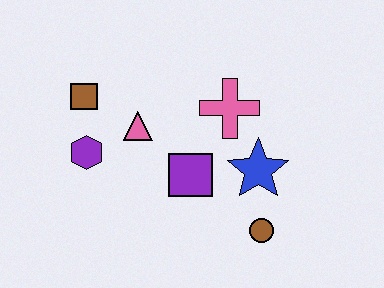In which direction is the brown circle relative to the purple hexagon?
The brown circle is to the right of the purple hexagon.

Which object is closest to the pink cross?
The blue star is closest to the pink cross.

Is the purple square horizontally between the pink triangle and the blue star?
Yes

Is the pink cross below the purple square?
No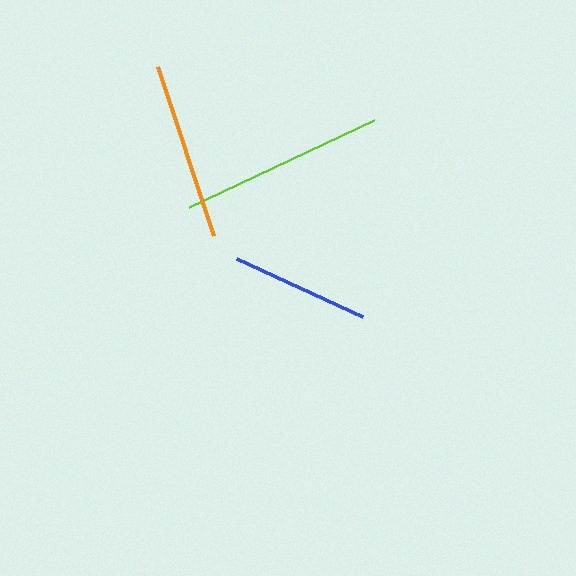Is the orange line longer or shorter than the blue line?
The orange line is longer than the blue line.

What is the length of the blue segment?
The blue segment is approximately 139 pixels long.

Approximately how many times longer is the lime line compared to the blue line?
The lime line is approximately 1.5 times the length of the blue line.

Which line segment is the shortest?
The blue line is the shortest at approximately 139 pixels.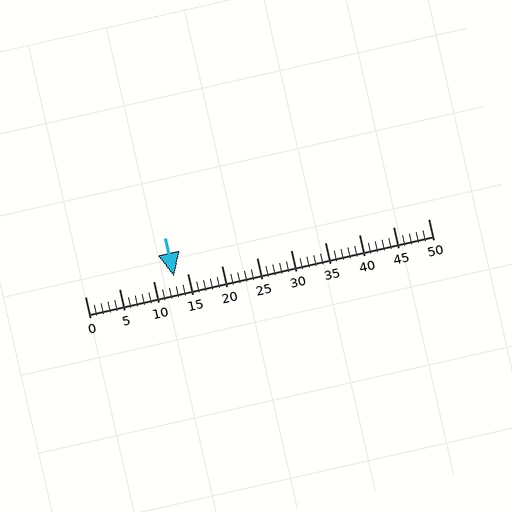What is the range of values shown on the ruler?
The ruler shows values from 0 to 50.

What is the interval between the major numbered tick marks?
The major tick marks are spaced 5 units apart.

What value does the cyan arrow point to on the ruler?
The cyan arrow points to approximately 13.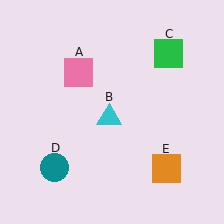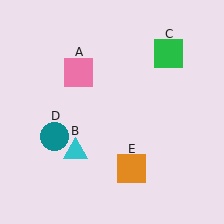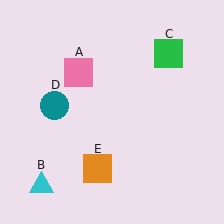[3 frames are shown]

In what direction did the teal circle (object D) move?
The teal circle (object D) moved up.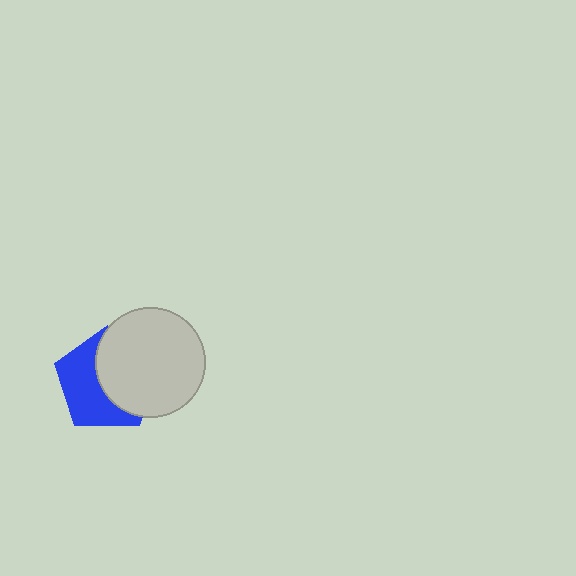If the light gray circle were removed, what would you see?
You would see the complete blue pentagon.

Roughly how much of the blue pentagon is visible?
About half of it is visible (roughly 50%).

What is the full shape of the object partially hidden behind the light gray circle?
The partially hidden object is a blue pentagon.